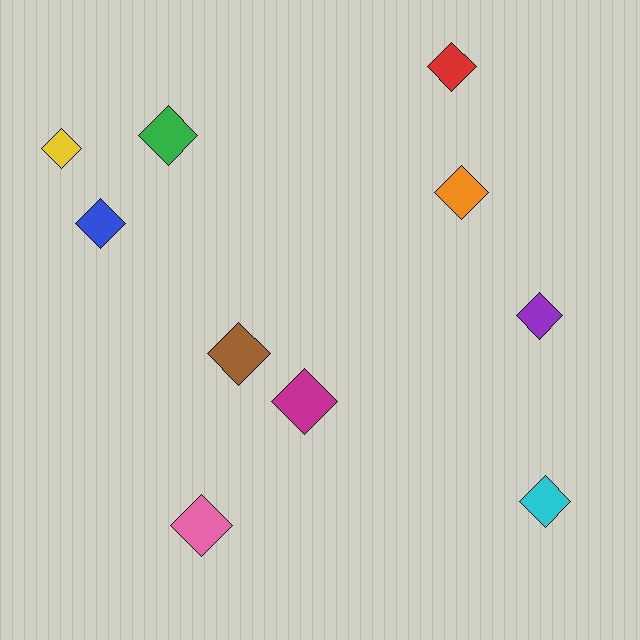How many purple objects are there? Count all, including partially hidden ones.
There is 1 purple object.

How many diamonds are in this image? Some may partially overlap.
There are 10 diamonds.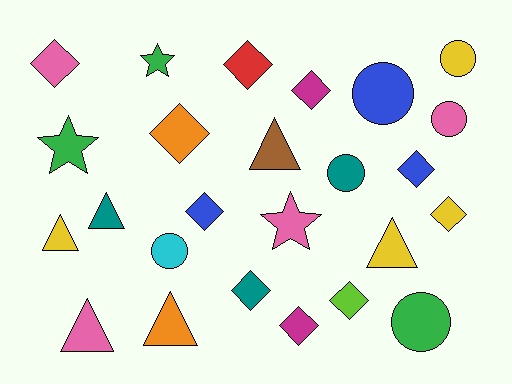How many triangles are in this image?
There are 6 triangles.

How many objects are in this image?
There are 25 objects.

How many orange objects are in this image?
There are 2 orange objects.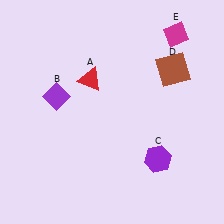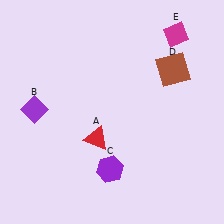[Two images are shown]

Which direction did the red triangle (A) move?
The red triangle (A) moved down.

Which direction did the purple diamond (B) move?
The purple diamond (B) moved left.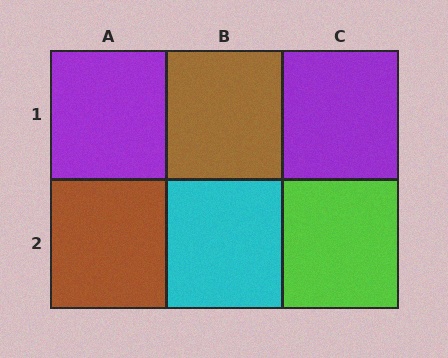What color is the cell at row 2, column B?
Cyan.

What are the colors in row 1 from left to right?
Purple, brown, purple.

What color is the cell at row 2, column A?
Brown.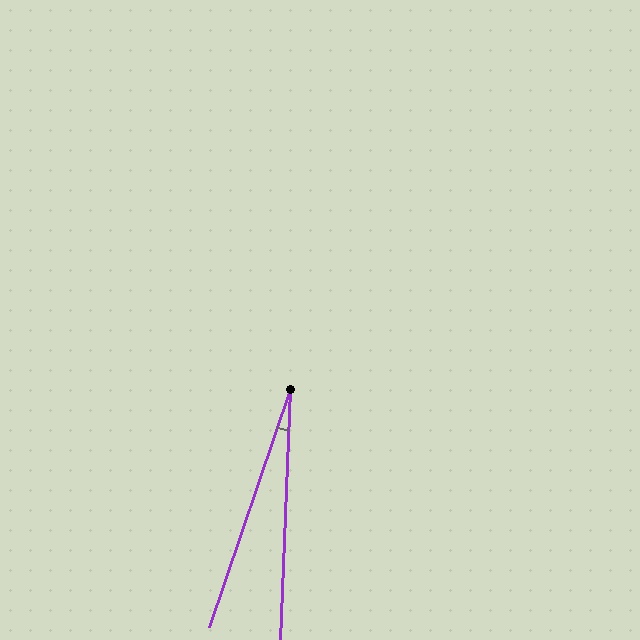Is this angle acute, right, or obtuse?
It is acute.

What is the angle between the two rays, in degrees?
Approximately 16 degrees.